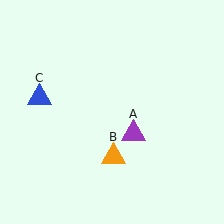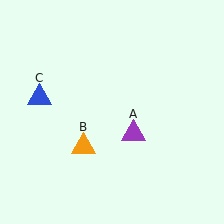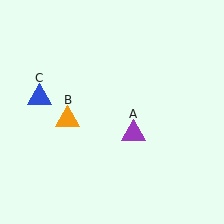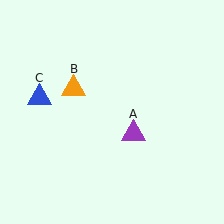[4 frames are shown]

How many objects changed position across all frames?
1 object changed position: orange triangle (object B).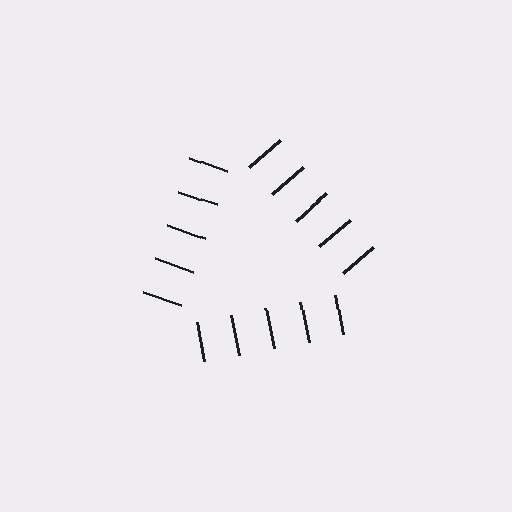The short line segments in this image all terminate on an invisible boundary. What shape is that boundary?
An illusory triangle — the line segments terminate on its edges but no continuous stroke is drawn.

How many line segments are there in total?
15 — 5 along each of the 3 edges.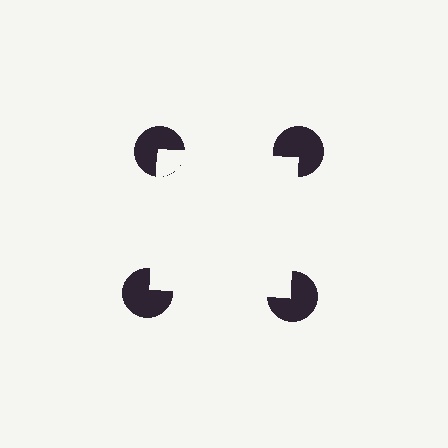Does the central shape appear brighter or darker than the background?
It typically appears slightly brighter than the background, even though no actual brightness change is drawn.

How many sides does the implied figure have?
4 sides.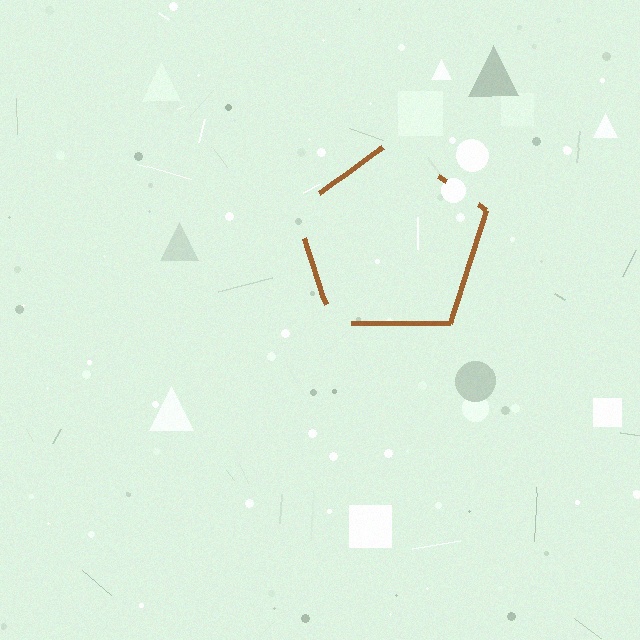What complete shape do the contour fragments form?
The contour fragments form a pentagon.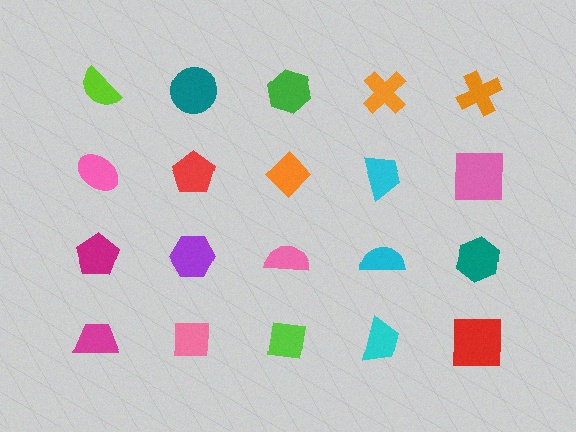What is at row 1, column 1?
A lime semicircle.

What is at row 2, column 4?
A cyan trapezoid.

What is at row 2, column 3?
An orange diamond.